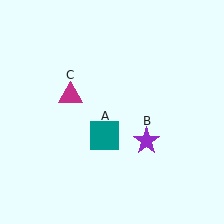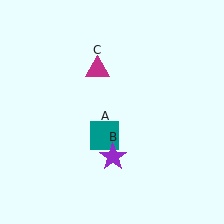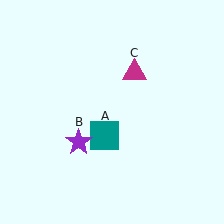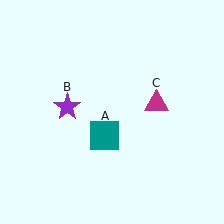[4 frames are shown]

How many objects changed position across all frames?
2 objects changed position: purple star (object B), magenta triangle (object C).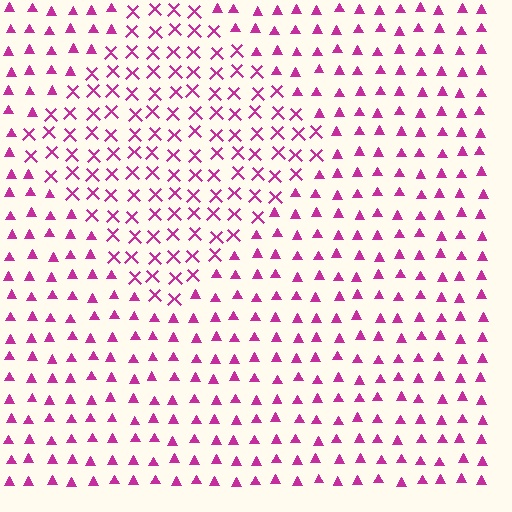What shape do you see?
I see a diamond.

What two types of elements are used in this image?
The image uses X marks inside the diamond region and triangles outside it.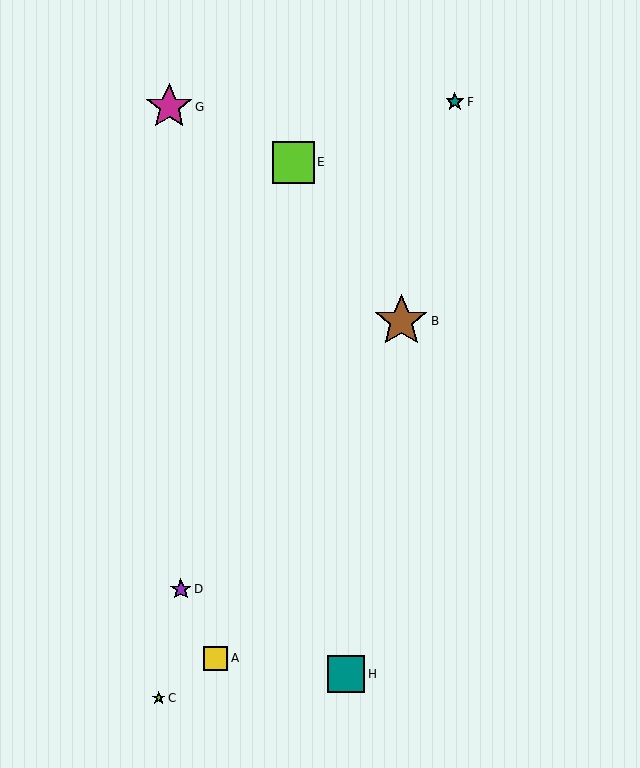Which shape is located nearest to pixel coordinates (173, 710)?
The lime star (labeled C) at (159, 698) is nearest to that location.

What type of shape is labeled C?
Shape C is a lime star.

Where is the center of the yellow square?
The center of the yellow square is at (216, 658).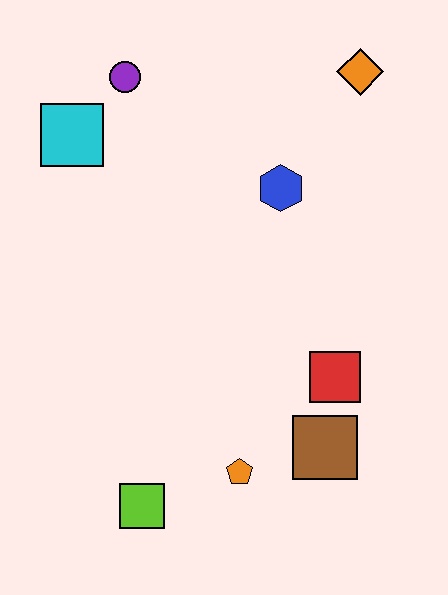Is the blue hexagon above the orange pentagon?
Yes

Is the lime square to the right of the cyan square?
Yes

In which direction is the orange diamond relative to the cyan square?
The orange diamond is to the right of the cyan square.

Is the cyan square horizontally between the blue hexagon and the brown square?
No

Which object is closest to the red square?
The brown square is closest to the red square.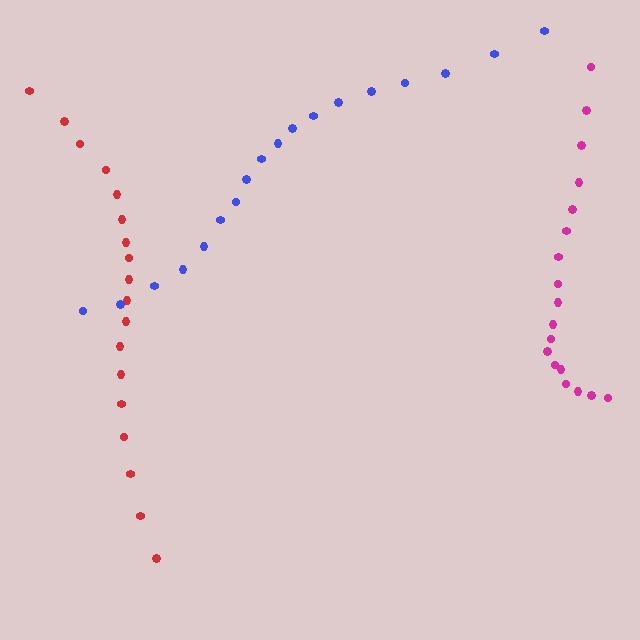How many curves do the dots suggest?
There are 3 distinct paths.